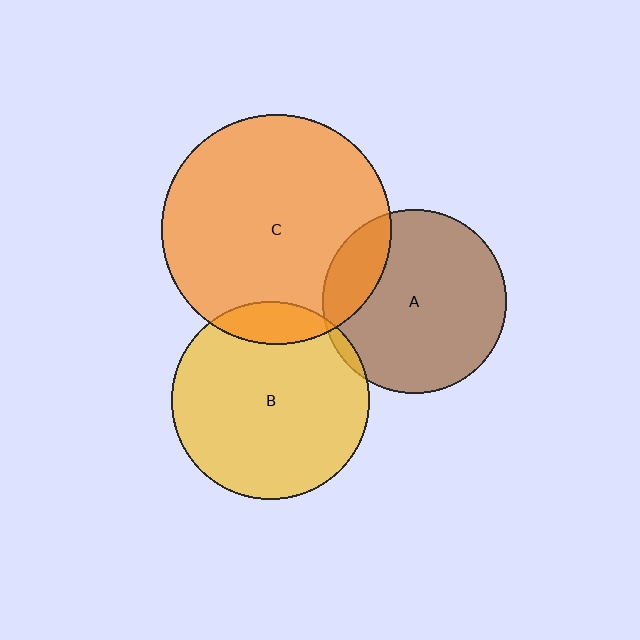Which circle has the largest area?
Circle C (orange).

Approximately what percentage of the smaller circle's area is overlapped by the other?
Approximately 5%.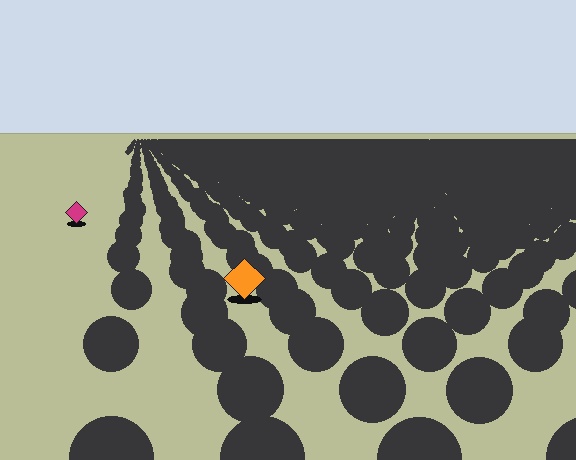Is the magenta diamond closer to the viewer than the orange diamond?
No. The orange diamond is closer — you can tell from the texture gradient: the ground texture is coarser near it.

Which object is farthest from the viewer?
The magenta diamond is farthest from the viewer. It appears smaller and the ground texture around it is denser.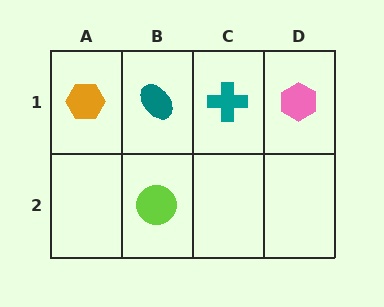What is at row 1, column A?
An orange hexagon.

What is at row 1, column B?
A teal ellipse.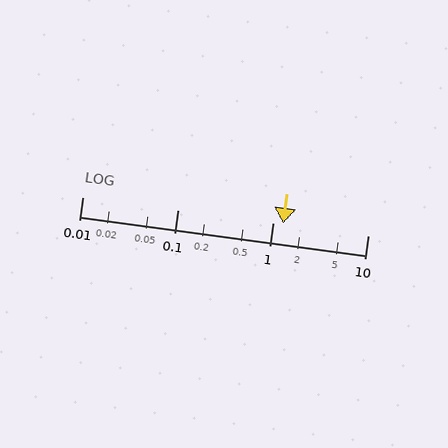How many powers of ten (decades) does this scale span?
The scale spans 3 decades, from 0.01 to 10.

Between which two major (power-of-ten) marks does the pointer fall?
The pointer is between 1 and 10.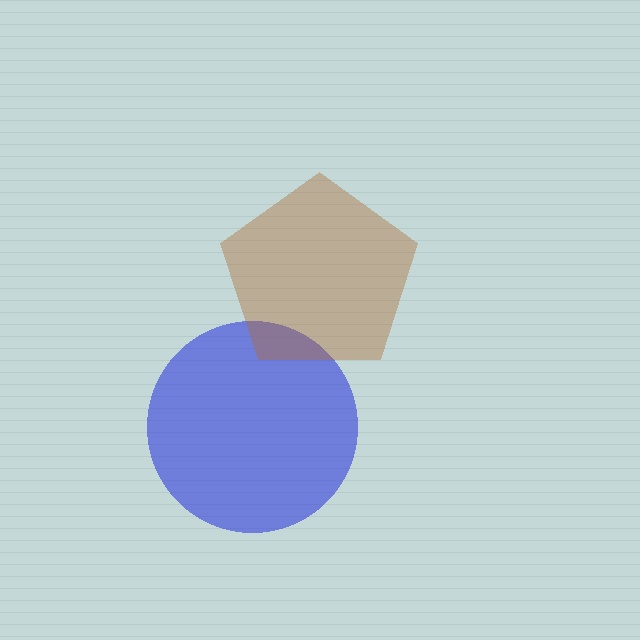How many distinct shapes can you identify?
There are 2 distinct shapes: a blue circle, a brown pentagon.